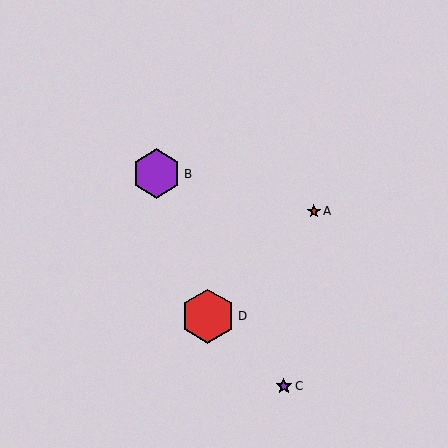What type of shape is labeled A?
Shape A is a red star.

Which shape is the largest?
The red hexagon (labeled D) is the largest.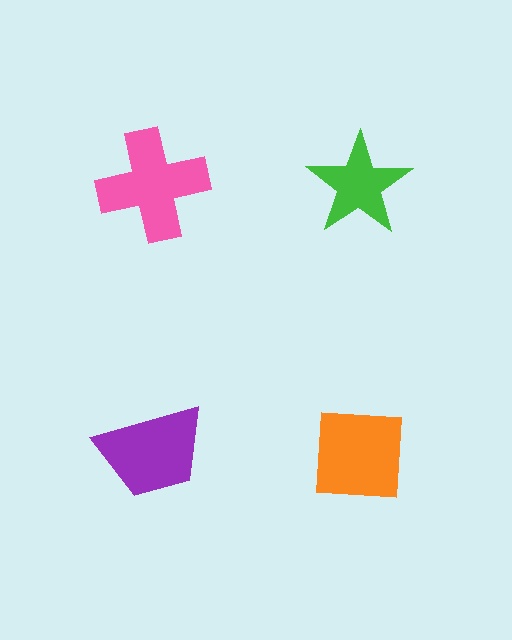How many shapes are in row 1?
2 shapes.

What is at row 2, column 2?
An orange square.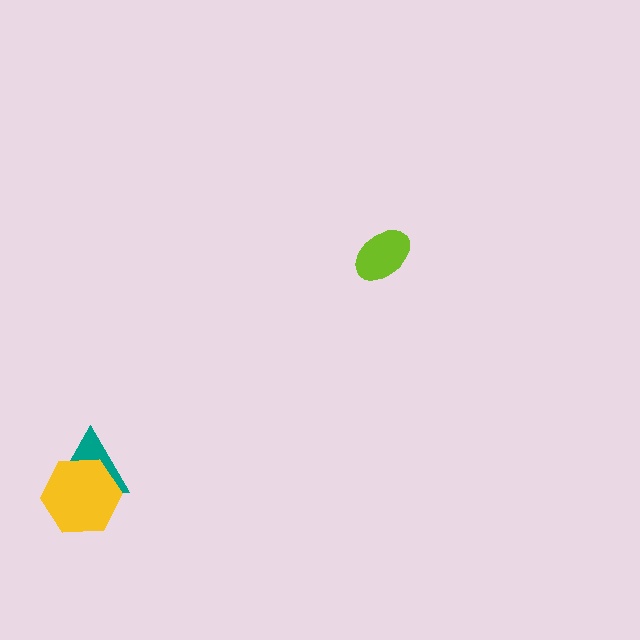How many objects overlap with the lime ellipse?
0 objects overlap with the lime ellipse.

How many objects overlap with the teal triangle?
1 object overlaps with the teal triangle.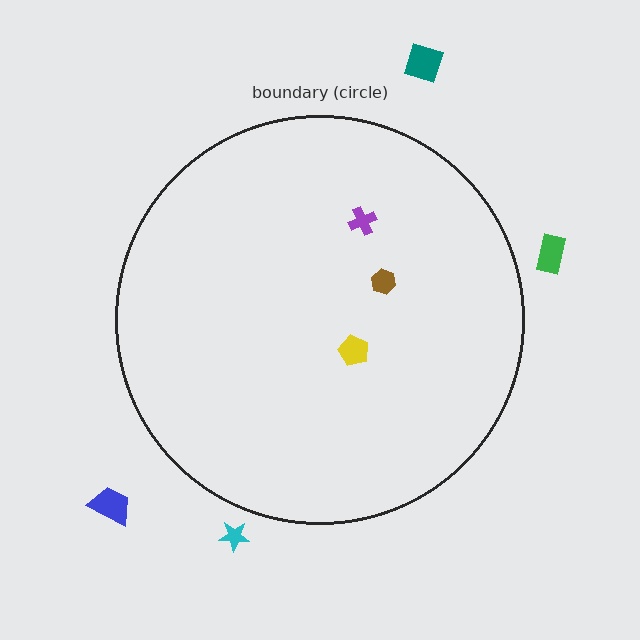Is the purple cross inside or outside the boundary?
Inside.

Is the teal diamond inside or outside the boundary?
Outside.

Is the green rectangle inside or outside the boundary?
Outside.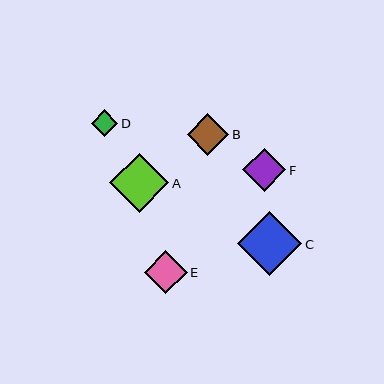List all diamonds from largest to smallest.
From largest to smallest: C, A, F, E, B, D.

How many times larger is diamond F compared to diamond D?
Diamond F is approximately 1.6 times the size of diamond D.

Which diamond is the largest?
Diamond C is the largest with a size of approximately 64 pixels.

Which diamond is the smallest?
Diamond D is the smallest with a size of approximately 27 pixels.